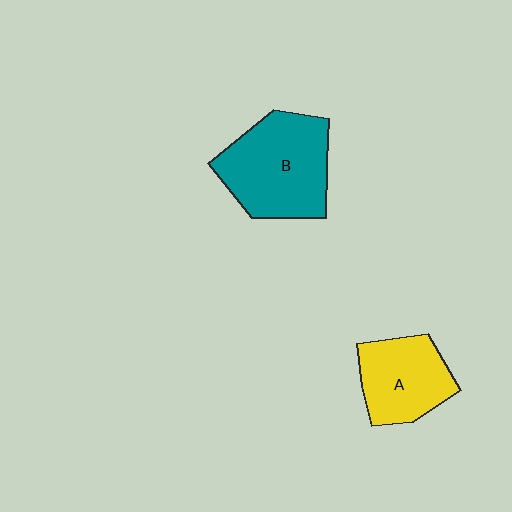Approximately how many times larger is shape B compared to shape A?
Approximately 1.4 times.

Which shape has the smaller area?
Shape A (yellow).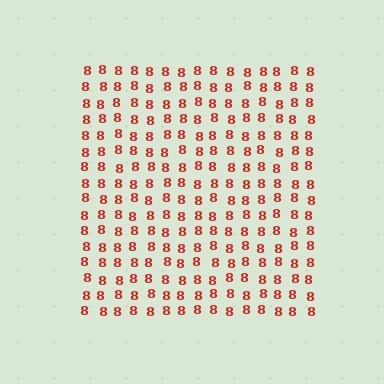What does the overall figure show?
The overall figure shows a square.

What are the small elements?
The small elements are digit 8's.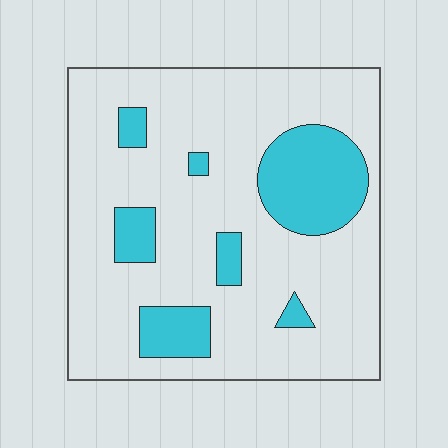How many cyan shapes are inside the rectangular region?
7.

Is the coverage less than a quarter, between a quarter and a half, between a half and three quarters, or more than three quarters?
Less than a quarter.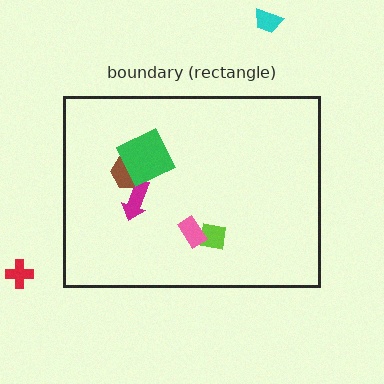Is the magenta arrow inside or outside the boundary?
Inside.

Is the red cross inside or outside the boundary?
Outside.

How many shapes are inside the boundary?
5 inside, 2 outside.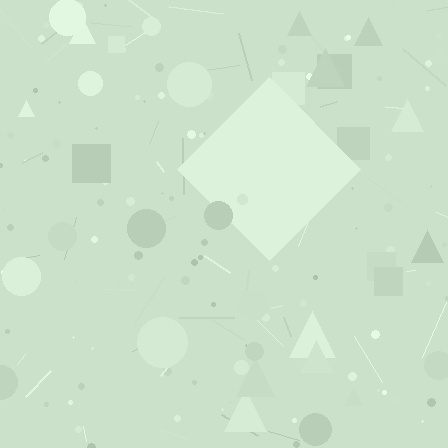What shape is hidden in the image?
A diamond is hidden in the image.